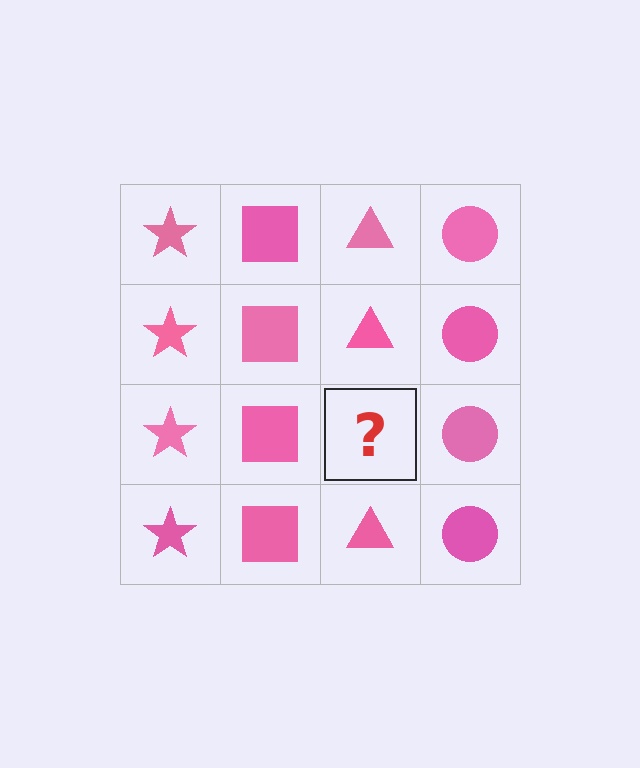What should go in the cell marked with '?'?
The missing cell should contain a pink triangle.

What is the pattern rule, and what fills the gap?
The rule is that each column has a consistent shape. The gap should be filled with a pink triangle.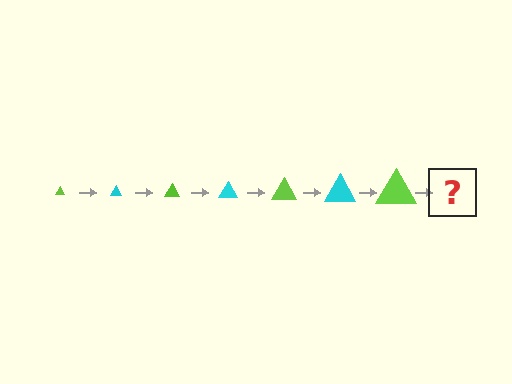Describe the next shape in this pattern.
It should be a cyan triangle, larger than the previous one.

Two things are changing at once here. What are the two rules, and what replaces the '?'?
The two rules are that the triangle grows larger each step and the color cycles through lime and cyan. The '?' should be a cyan triangle, larger than the previous one.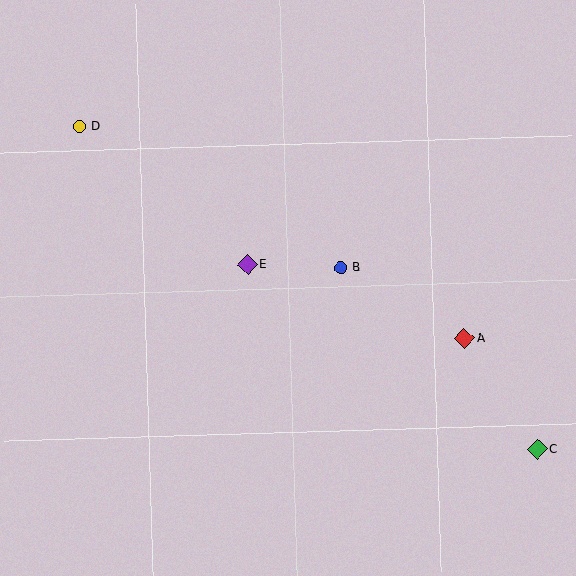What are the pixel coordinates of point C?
Point C is at (537, 449).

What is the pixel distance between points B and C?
The distance between B and C is 268 pixels.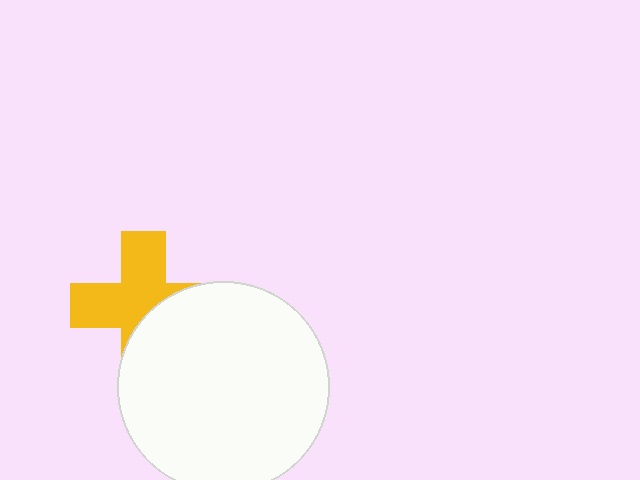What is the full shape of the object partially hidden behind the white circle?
The partially hidden object is a yellow cross.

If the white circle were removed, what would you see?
You would see the complete yellow cross.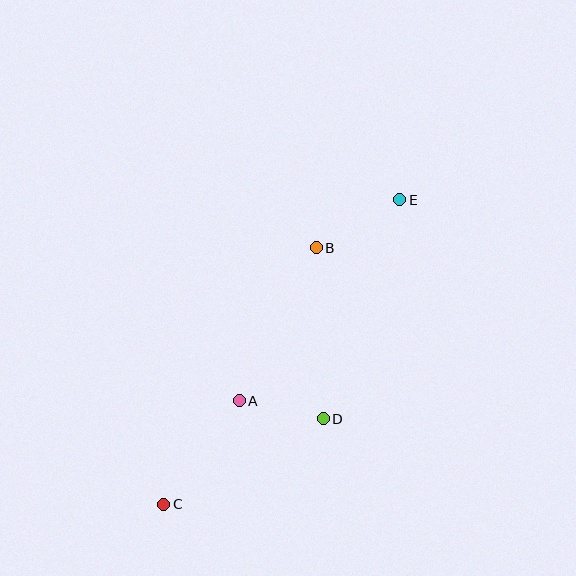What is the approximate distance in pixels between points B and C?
The distance between B and C is approximately 298 pixels.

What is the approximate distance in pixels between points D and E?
The distance between D and E is approximately 232 pixels.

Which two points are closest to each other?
Points A and D are closest to each other.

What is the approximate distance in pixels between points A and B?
The distance between A and B is approximately 171 pixels.